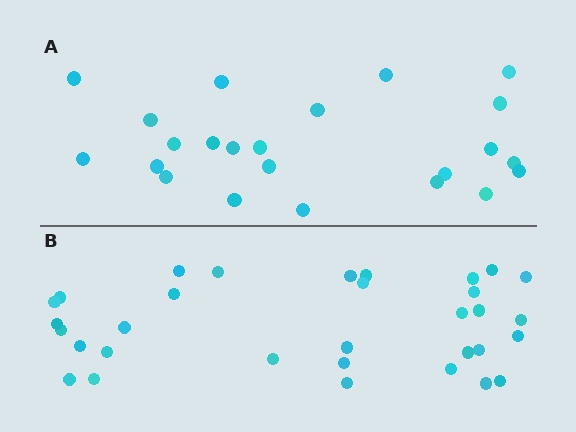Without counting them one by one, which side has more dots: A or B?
Region B (the bottom region) has more dots.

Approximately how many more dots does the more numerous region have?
Region B has roughly 8 or so more dots than region A.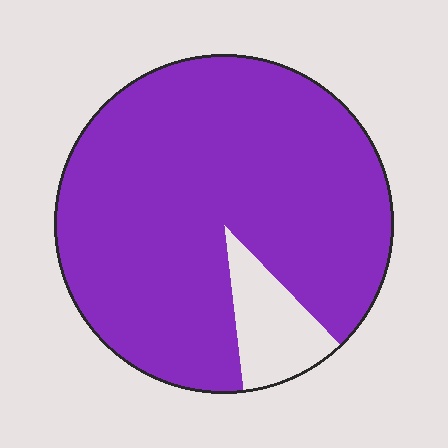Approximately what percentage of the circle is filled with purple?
Approximately 90%.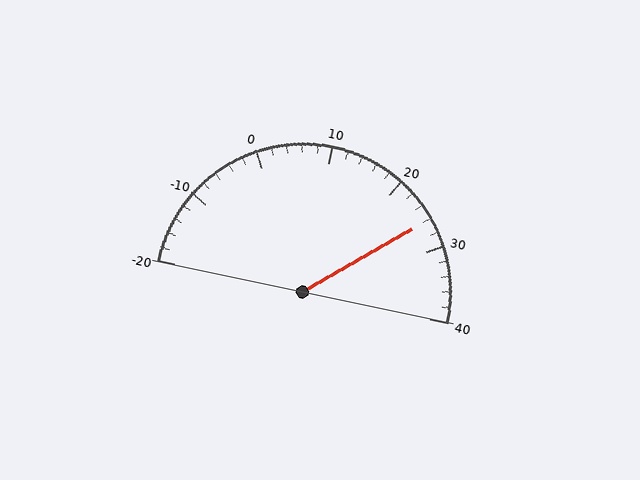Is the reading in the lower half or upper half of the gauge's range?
The reading is in the upper half of the range (-20 to 40).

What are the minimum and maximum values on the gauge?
The gauge ranges from -20 to 40.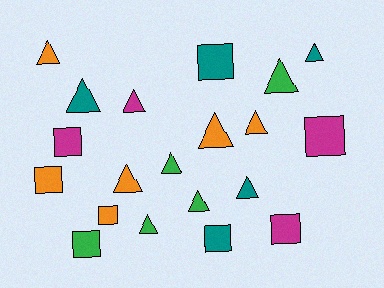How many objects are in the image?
There are 20 objects.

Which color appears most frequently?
Orange, with 6 objects.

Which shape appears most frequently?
Triangle, with 12 objects.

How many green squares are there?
There is 1 green square.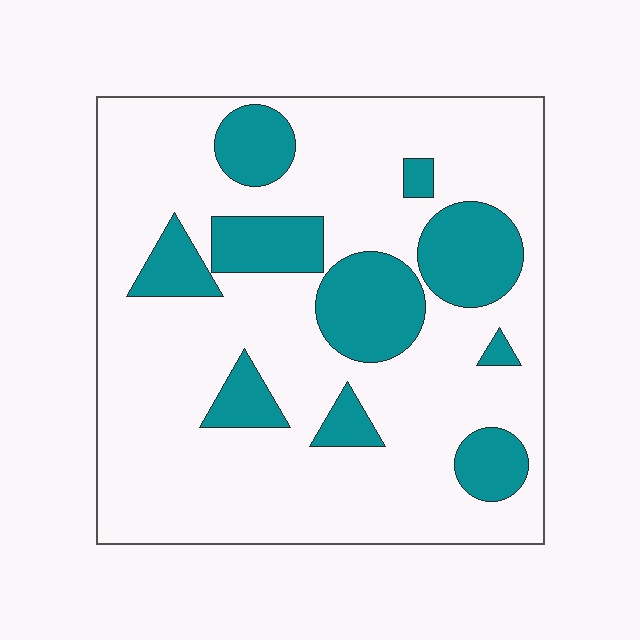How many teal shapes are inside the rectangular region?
10.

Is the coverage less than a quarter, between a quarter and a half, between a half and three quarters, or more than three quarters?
Less than a quarter.